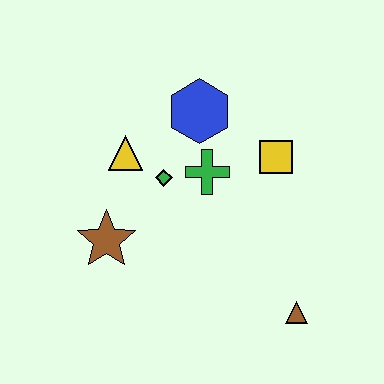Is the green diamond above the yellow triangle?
No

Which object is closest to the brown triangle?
The yellow square is closest to the brown triangle.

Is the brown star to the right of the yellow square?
No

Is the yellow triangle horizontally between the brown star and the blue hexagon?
Yes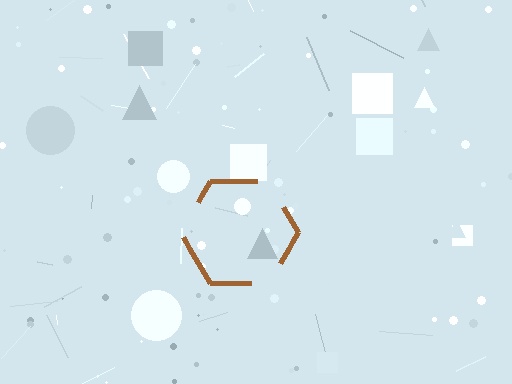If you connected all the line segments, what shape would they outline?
They would outline a hexagon.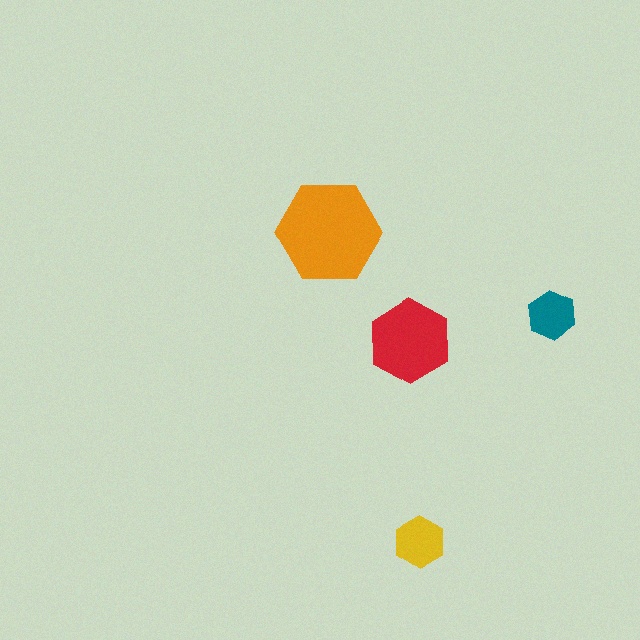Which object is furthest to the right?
The teal hexagon is rightmost.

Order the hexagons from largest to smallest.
the orange one, the red one, the yellow one, the teal one.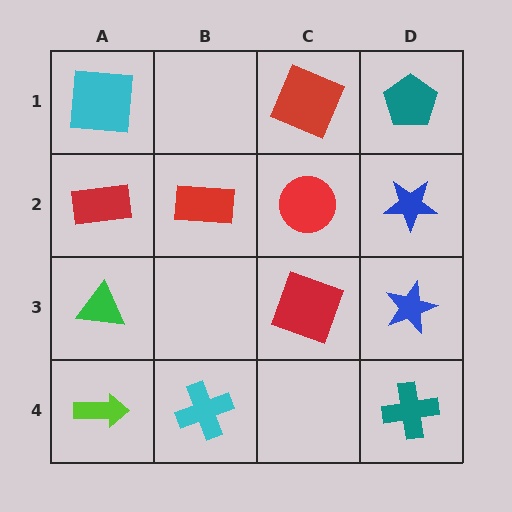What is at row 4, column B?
A cyan cross.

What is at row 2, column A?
A red rectangle.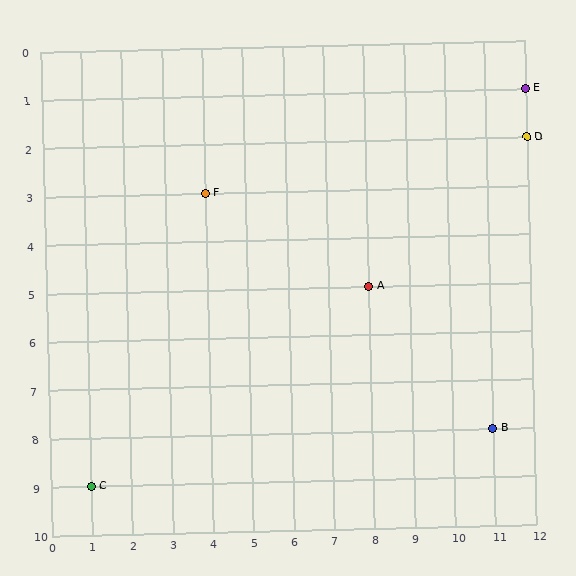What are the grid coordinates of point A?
Point A is at grid coordinates (8, 5).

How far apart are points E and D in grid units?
Points E and D are 1 row apart.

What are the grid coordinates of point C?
Point C is at grid coordinates (1, 9).